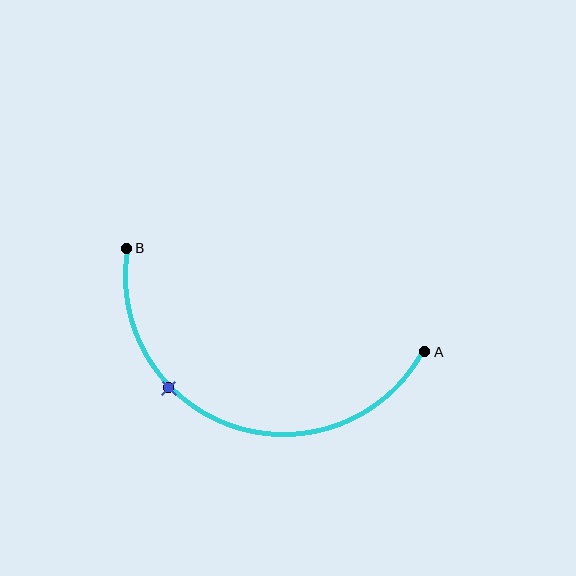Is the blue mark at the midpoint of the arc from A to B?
No. The blue mark lies on the arc but is closer to endpoint B. The arc midpoint would be at the point on the curve equidistant along the arc from both A and B.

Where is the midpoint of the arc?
The arc midpoint is the point on the curve farthest from the straight line joining A and B. It sits below that line.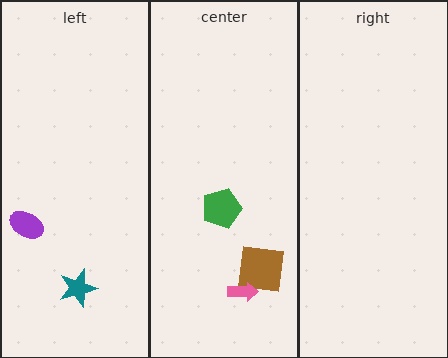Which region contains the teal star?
The left region.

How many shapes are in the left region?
2.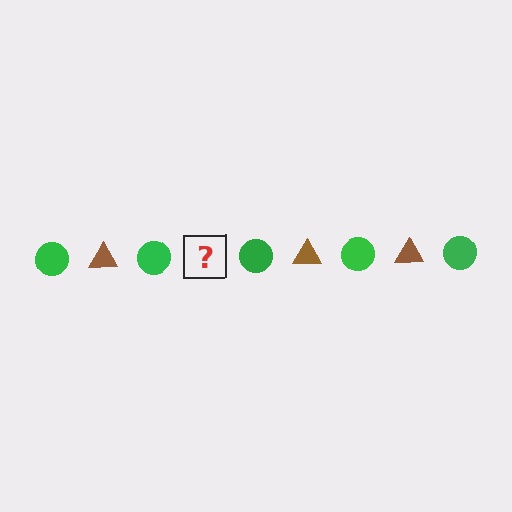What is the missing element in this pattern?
The missing element is a brown triangle.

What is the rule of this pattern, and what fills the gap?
The rule is that the pattern alternates between green circle and brown triangle. The gap should be filled with a brown triangle.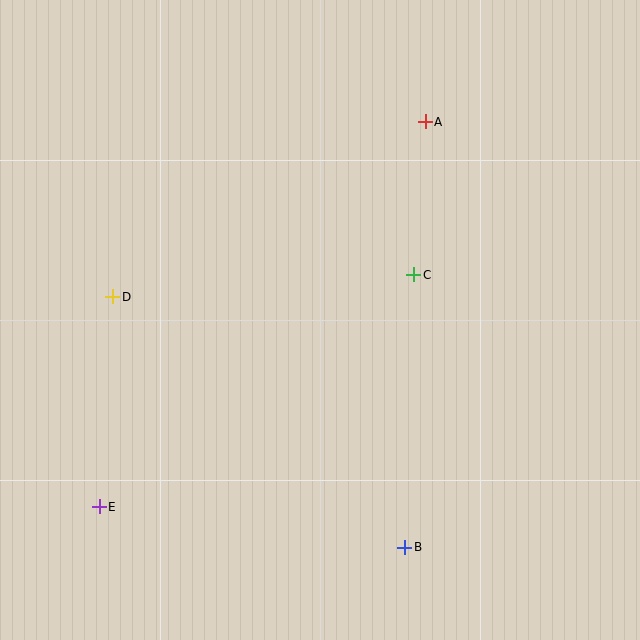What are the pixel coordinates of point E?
Point E is at (99, 507).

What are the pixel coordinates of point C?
Point C is at (414, 275).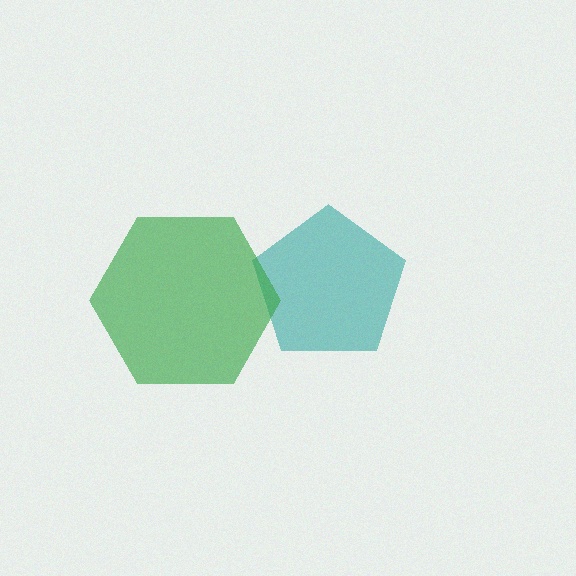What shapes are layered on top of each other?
The layered shapes are: a teal pentagon, a green hexagon.